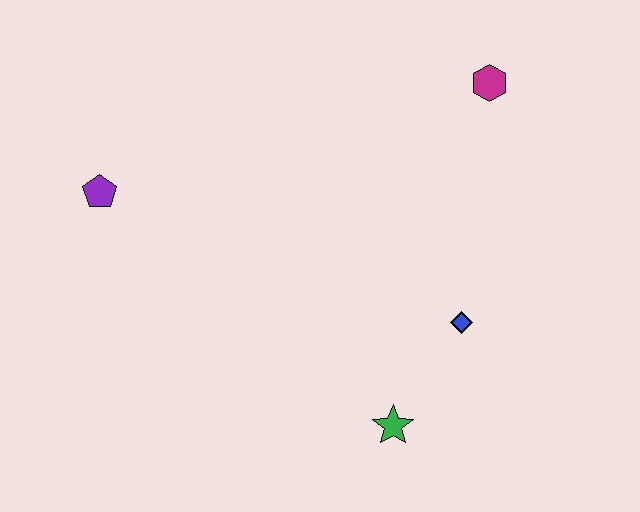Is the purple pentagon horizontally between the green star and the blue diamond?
No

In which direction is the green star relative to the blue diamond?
The green star is below the blue diamond.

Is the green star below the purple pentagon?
Yes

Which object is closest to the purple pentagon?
The green star is closest to the purple pentagon.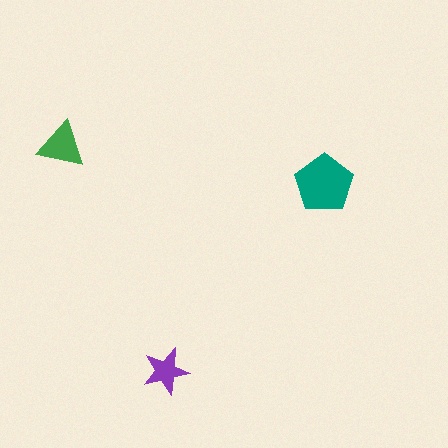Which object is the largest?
The teal pentagon.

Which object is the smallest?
The purple star.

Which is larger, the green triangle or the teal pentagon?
The teal pentagon.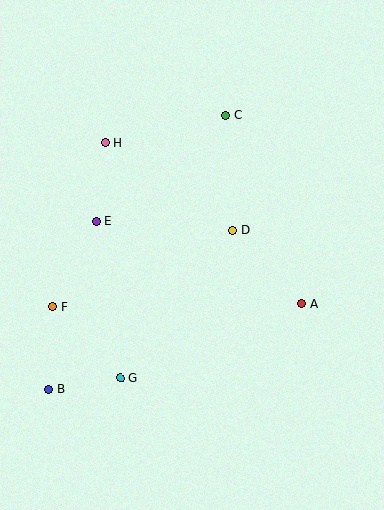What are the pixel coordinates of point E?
Point E is at (97, 222).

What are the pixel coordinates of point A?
Point A is at (301, 303).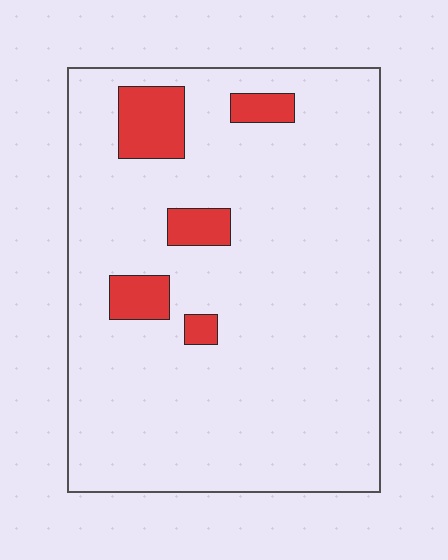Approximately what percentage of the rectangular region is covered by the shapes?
Approximately 10%.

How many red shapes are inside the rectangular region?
5.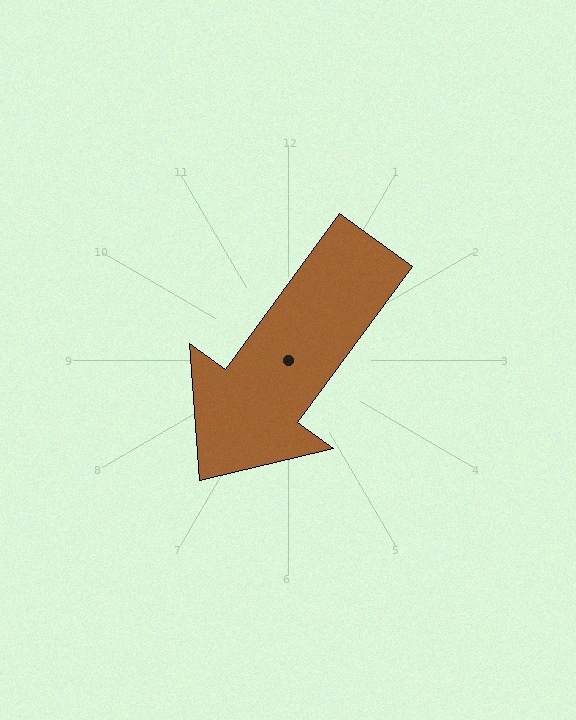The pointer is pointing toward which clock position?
Roughly 7 o'clock.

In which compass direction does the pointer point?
Southwest.